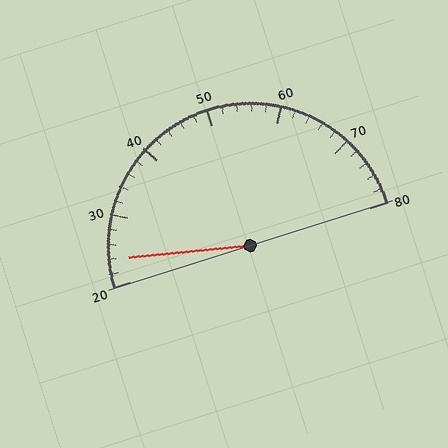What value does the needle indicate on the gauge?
The needle indicates approximately 24.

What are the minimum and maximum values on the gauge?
The gauge ranges from 20 to 80.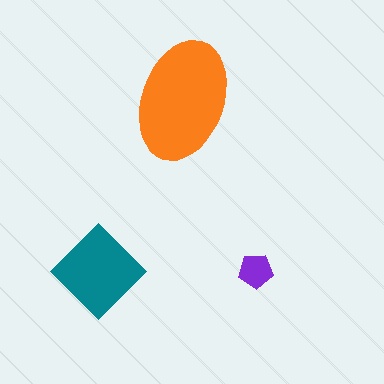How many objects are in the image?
There are 3 objects in the image.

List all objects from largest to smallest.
The orange ellipse, the teal diamond, the purple pentagon.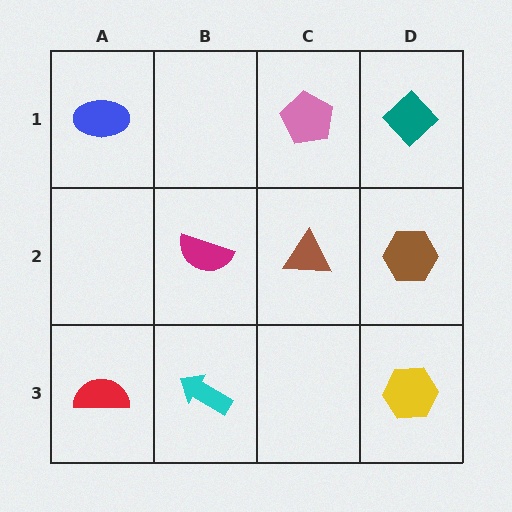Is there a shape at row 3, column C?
No, that cell is empty.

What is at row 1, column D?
A teal diamond.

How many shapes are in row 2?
3 shapes.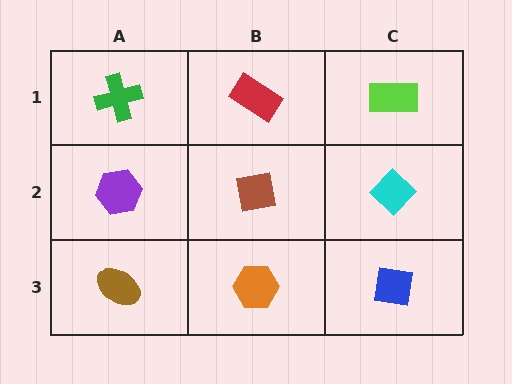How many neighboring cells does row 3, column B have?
3.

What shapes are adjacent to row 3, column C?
A cyan diamond (row 2, column C), an orange hexagon (row 3, column B).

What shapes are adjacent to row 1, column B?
A brown square (row 2, column B), a green cross (row 1, column A), a lime rectangle (row 1, column C).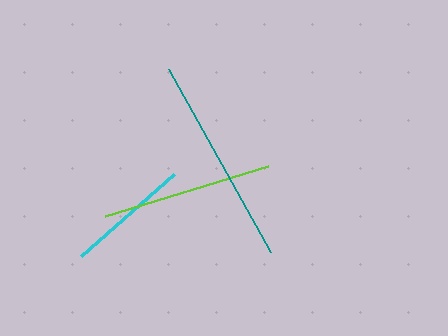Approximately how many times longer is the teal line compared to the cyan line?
The teal line is approximately 1.7 times the length of the cyan line.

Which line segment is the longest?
The teal line is the longest at approximately 210 pixels.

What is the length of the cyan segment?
The cyan segment is approximately 124 pixels long.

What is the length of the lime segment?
The lime segment is approximately 170 pixels long.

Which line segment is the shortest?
The cyan line is the shortest at approximately 124 pixels.